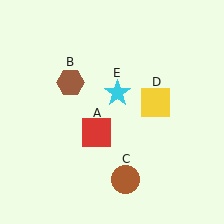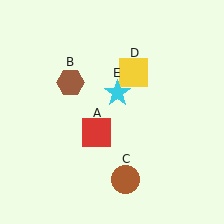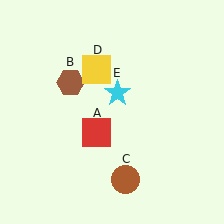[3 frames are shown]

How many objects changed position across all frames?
1 object changed position: yellow square (object D).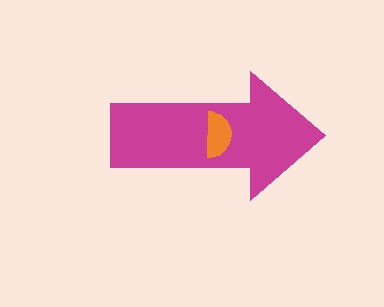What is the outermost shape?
The magenta arrow.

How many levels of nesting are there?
2.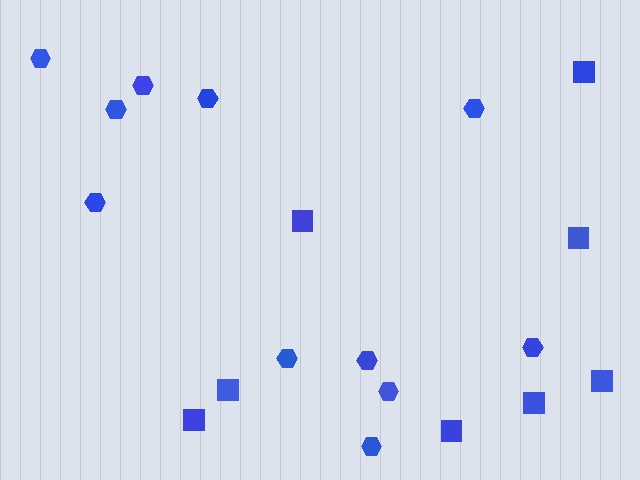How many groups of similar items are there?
There are 2 groups: one group of hexagons (11) and one group of squares (8).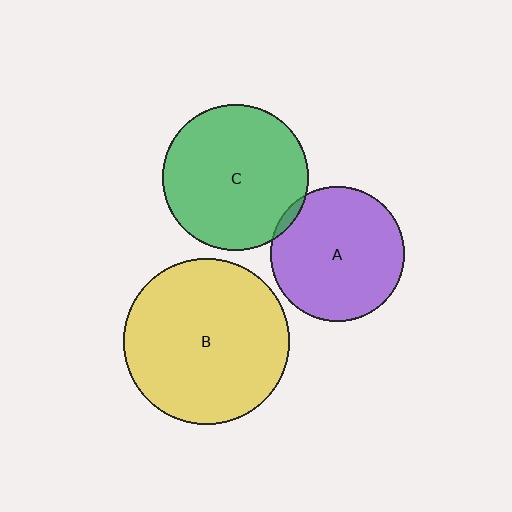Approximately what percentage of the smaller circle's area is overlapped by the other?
Approximately 5%.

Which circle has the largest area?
Circle B (yellow).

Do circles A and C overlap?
Yes.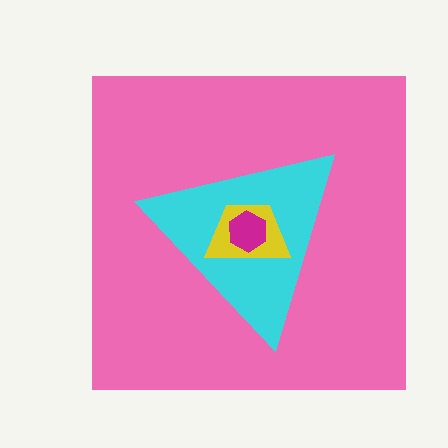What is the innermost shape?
The magenta hexagon.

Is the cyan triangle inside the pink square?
Yes.